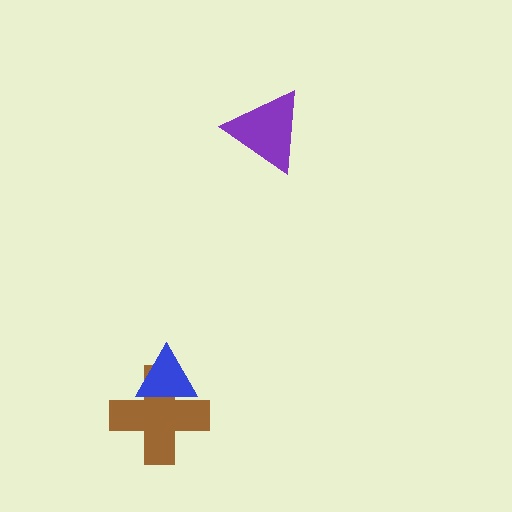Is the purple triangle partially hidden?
No, no other shape covers it.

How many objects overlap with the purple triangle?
0 objects overlap with the purple triangle.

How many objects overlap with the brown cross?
1 object overlaps with the brown cross.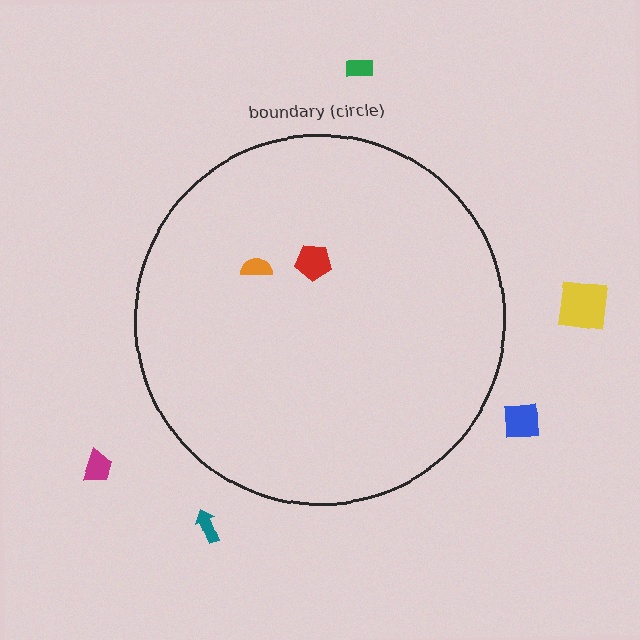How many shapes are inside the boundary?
2 inside, 5 outside.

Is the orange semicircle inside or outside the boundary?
Inside.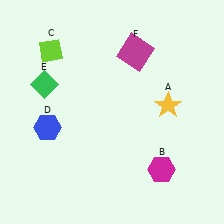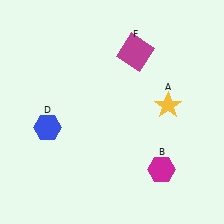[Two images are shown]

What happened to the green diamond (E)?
The green diamond (E) was removed in Image 2. It was in the top-left area of Image 1.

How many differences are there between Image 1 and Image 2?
There are 2 differences between the two images.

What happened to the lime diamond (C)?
The lime diamond (C) was removed in Image 2. It was in the top-left area of Image 1.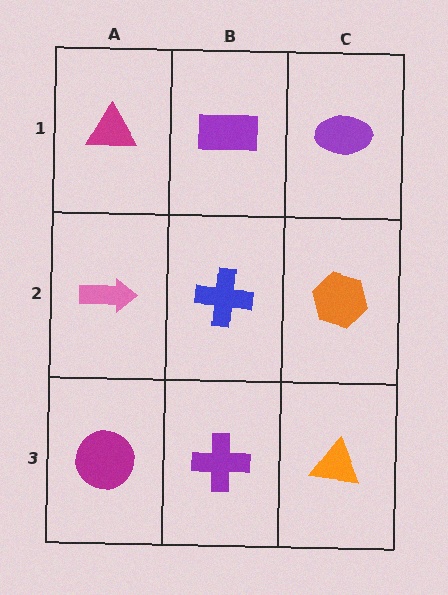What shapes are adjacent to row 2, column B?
A purple rectangle (row 1, column B), a purple cross (row 3, column B), a pink arrow (row 2, column A), an orange hexagon (row 2, column C).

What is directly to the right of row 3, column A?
A purple cross.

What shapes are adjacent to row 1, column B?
A blue cross (row 2, column B), a magenta triangle (row 1, column A), a purple ellipse (row 1, column C).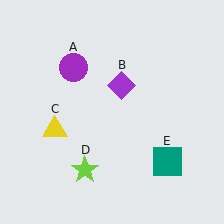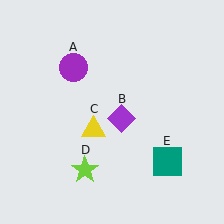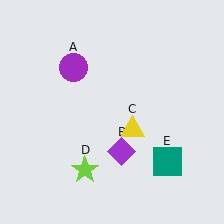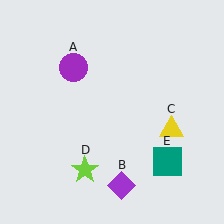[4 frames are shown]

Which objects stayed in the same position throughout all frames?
Purple circle (object A) and lime star (object D) and teal square (object E) remained stationary.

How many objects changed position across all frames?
2 objects changed position: purple diamond (object B), yellow triangle (object C).